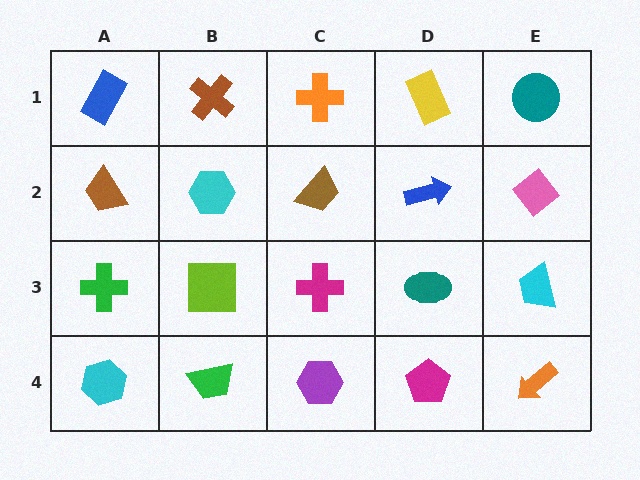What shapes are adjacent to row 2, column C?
An orange cross (row 1, column C), a magenta cross (row 3, column C), a cyan hexagon (row 2, column B), a blue arrow (row 2, column D).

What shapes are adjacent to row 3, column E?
A pink diamond (row 2, column E), an orange arrow (row 4, column E), a teal ellipse (row 3, column D).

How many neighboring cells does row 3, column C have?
4.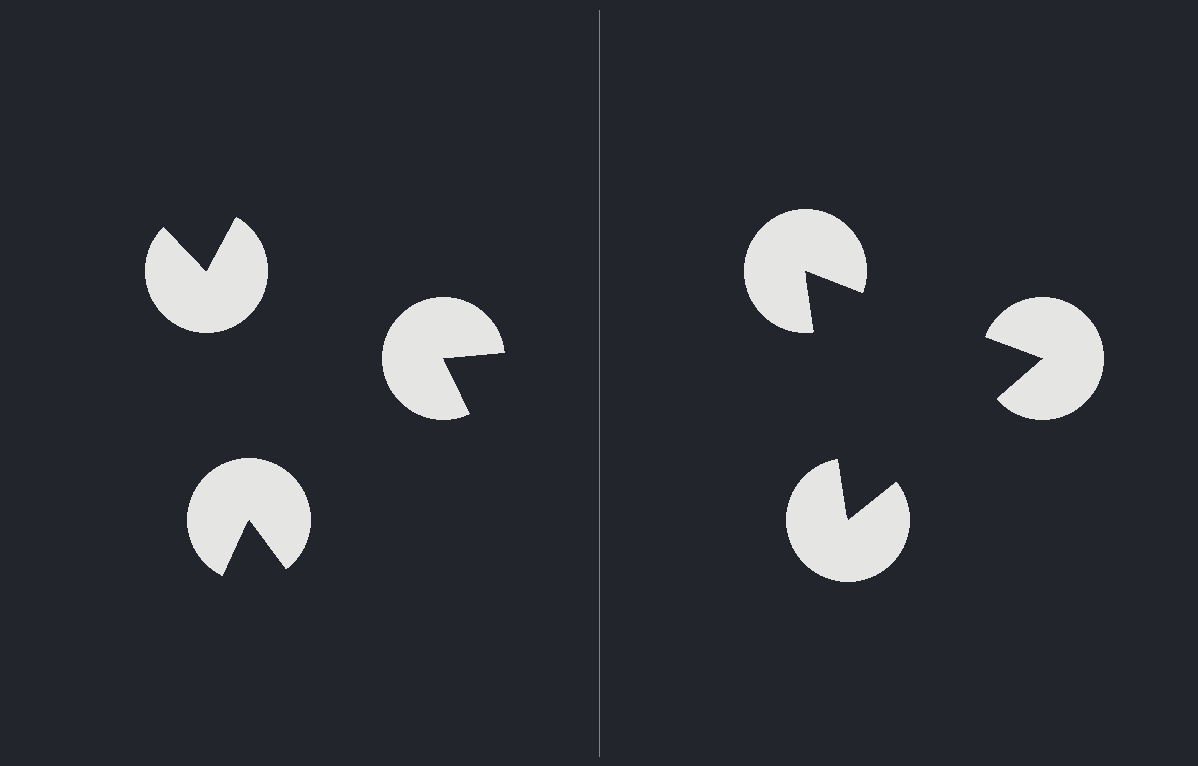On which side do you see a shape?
An illusory triangle appears on the right side. On the left side the wedge cuts are rotated, so no coherent shape forms.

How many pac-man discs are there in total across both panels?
6 — 3 on each side.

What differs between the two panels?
The pac-man discs are positioned identically on both sides; only the wedge orientations differ. On the right they align to a triangle; on the left they are misaligned.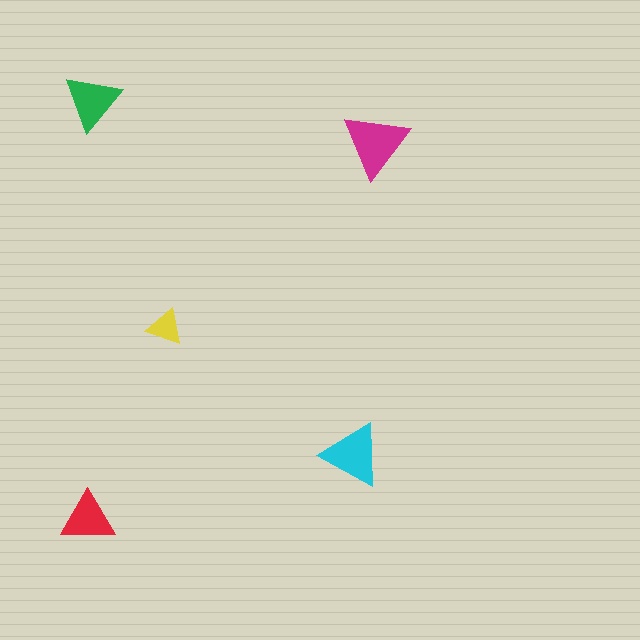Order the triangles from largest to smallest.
the magenta one, the cyan one, the green one, the red one, the yellow one.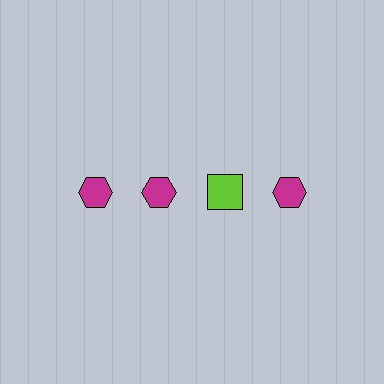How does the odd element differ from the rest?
It differs in both color (lime instead of magenta) and shape (square instead of hexagon).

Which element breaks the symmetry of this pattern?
The lime square in the top row, center column breaks the symmetry. All other shapes are magenta hexagons.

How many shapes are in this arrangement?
There are 4 shapes arranged in a grid pattern.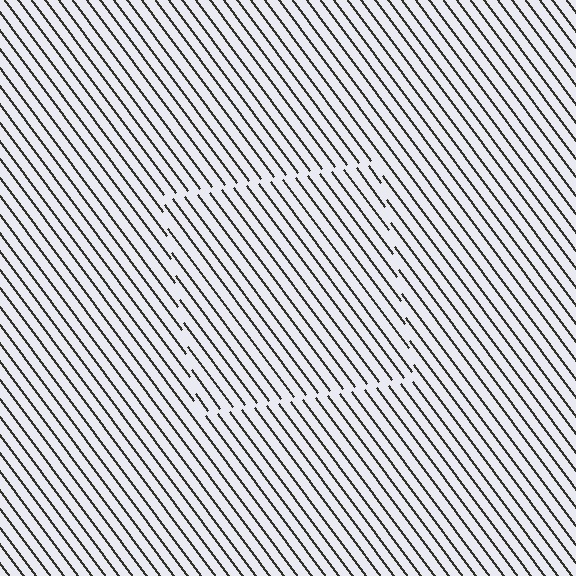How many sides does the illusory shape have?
4 sides — the line-ends trace a square.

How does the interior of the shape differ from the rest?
The interior of the shape contains the same grating, shifted by half a period — the contour is defined by the phase discontinuity where line-ends from the inner and outer gratings abut.